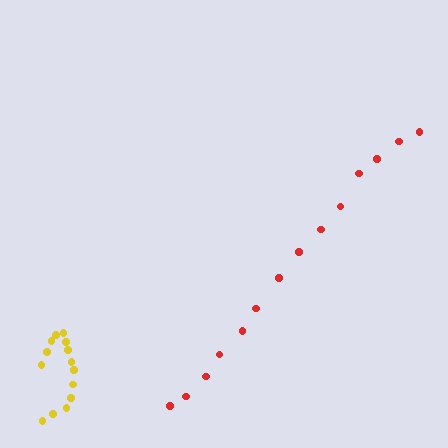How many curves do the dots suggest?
There are 2 distinct paths.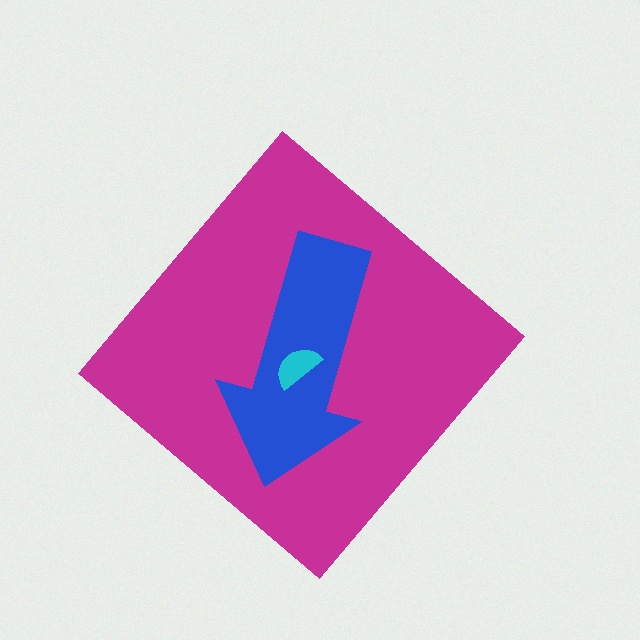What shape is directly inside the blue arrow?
The cyan semicircle.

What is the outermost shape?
The magenta diamond.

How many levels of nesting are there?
3.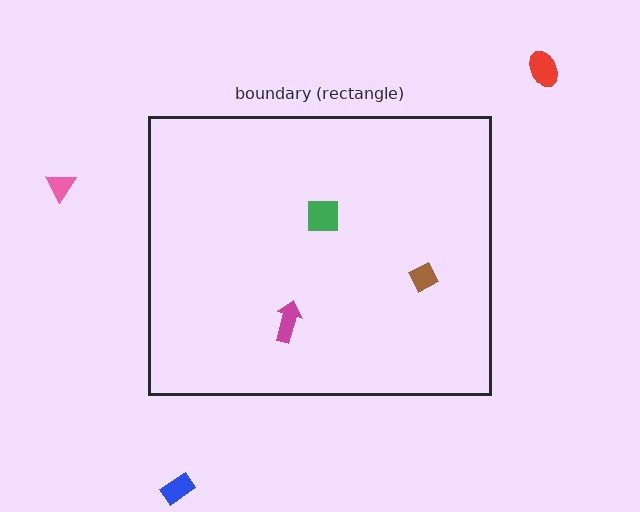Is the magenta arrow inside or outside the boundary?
Inside.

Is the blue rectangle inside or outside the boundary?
Outside.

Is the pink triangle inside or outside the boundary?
Outside.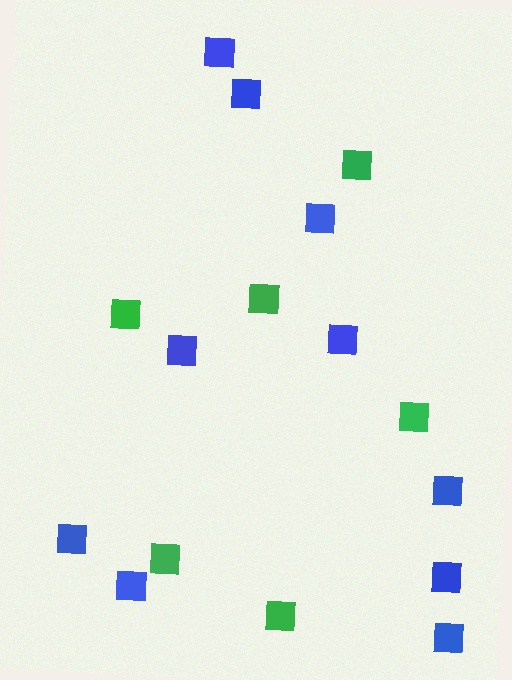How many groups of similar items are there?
There are 2 groups: one group of blue squares (10) and one group of green squares (6).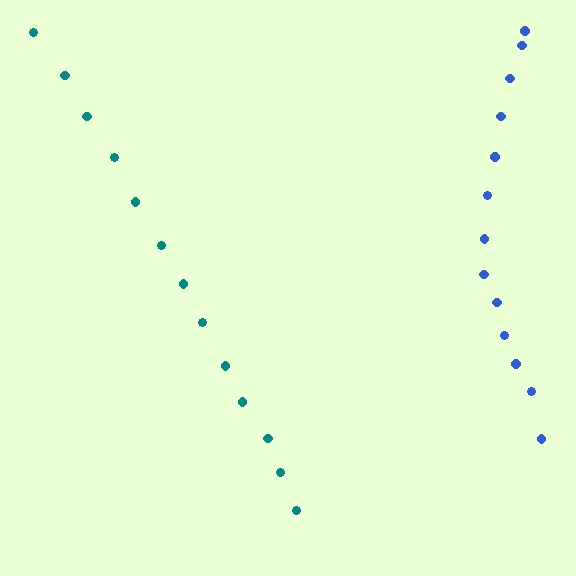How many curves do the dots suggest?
There are 2 distinct paths.